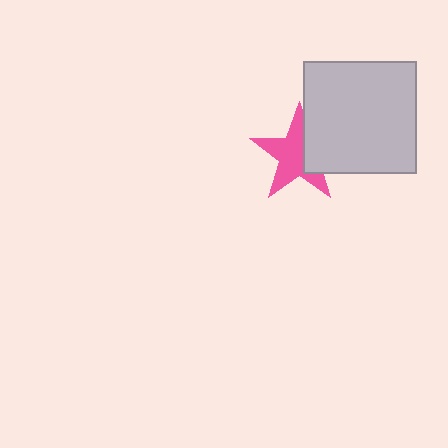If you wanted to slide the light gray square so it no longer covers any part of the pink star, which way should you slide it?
Slide it right — that is the most direct way to separate the two shapes.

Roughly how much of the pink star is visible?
Most of it is visible (roughly 68%).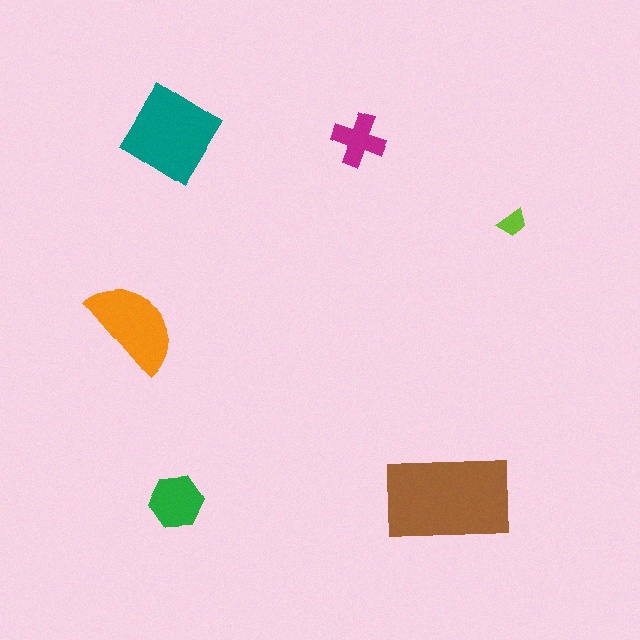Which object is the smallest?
The lime trapezoid.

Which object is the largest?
The brown rectangle.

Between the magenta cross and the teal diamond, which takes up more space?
The teal diamond.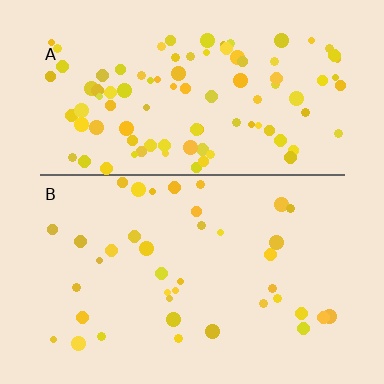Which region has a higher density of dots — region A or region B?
A (the top).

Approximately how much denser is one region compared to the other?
Approximately 2.6× — region A over region B.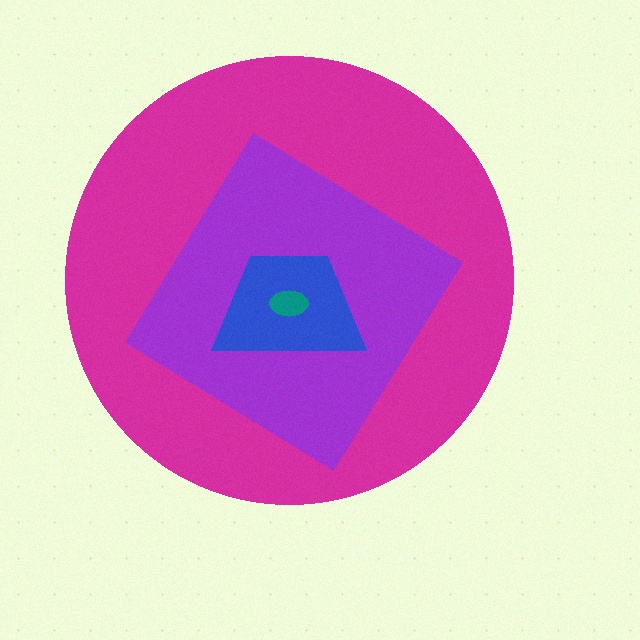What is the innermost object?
The teal ellipse.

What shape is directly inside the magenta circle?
The purple diamond.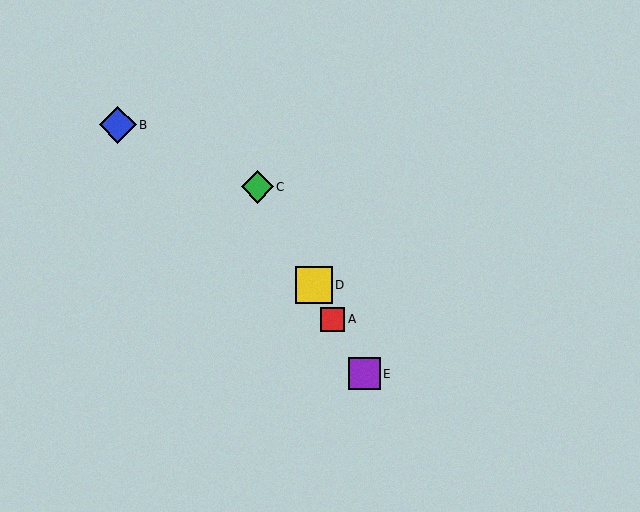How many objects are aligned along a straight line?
4 objects (A, C, D, E) are aligned along a straight line.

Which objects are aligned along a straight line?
Objects A, C, D, E are aligned along a straight line.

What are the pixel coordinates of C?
Object C is at (257, 187).